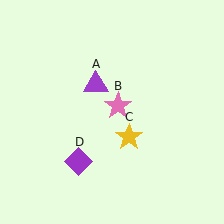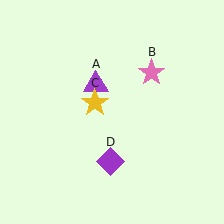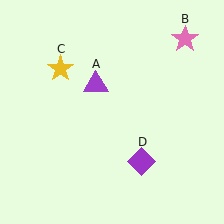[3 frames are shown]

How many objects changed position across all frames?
3 objects changed position: pink star (object B), yellow star (object C), purple diamond (object D).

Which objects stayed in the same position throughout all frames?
Purple triangle (object A) remained stationary.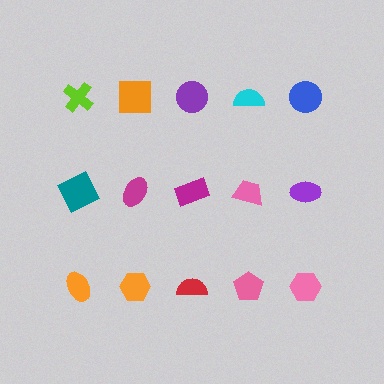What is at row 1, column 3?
A purple circle.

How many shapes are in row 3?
5 shapes.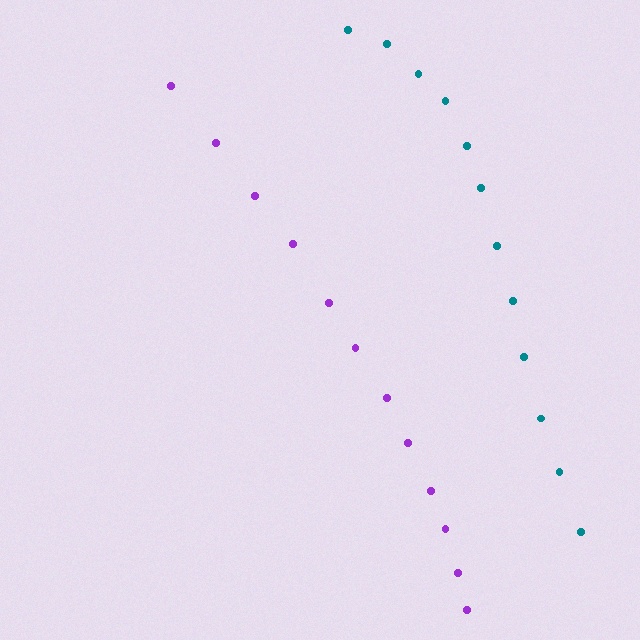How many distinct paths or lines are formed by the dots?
There are 2 distinct paths.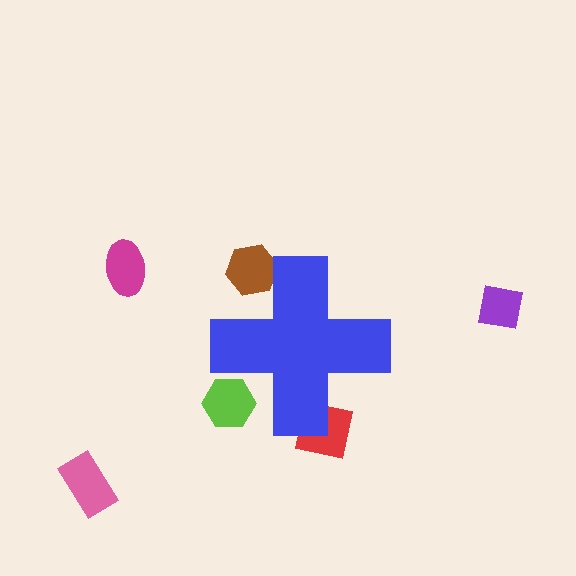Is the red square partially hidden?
Yes, the red square is partially hidden behind the blue cross.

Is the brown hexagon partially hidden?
Yes, the brown hexagon is partially hidden behind the blue cross.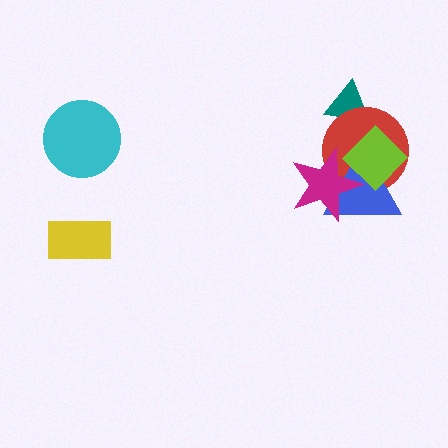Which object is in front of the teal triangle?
The red circle is in front of the teal triangle.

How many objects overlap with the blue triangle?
3 objects overlap with the blue triangle.